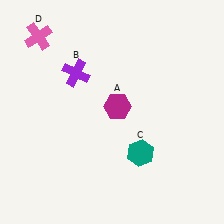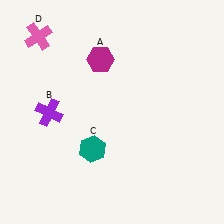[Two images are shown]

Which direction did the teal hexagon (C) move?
The teal hexagon (C) moved left.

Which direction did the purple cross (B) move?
The purple cross (B) moved down.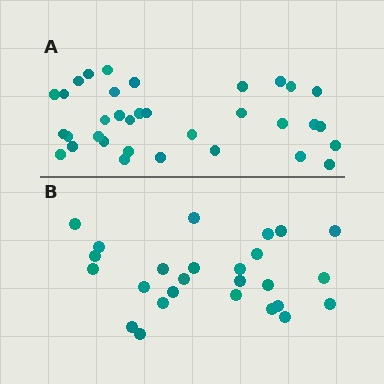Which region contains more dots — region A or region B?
Region A (the top region) has more dots.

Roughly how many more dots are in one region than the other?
Region A has roughly 8 or so more dots than region B.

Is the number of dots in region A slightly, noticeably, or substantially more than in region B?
Region A has noticeably more, but not dramatically so. The ratio is roughly 1.3 to 1.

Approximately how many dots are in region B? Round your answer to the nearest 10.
About 30 dots. (The exact count is 26, which rounds to 30.)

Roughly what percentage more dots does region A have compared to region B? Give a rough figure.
About 30% more.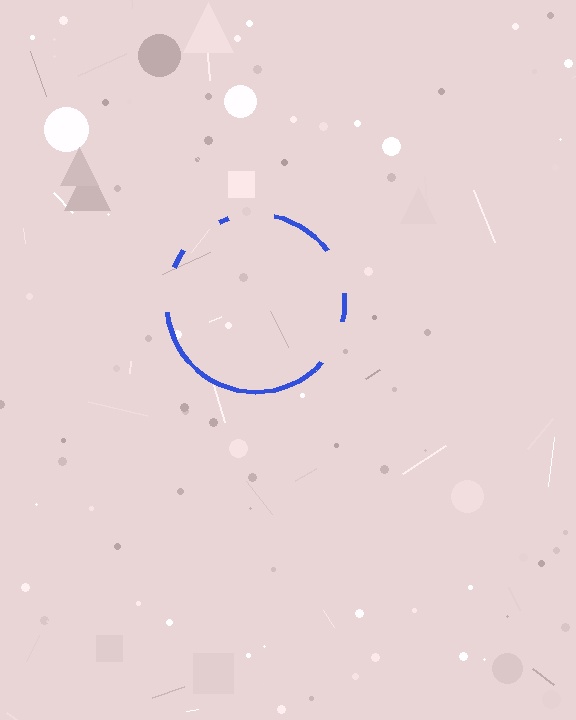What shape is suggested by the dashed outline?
The dashed outline suggests a circle.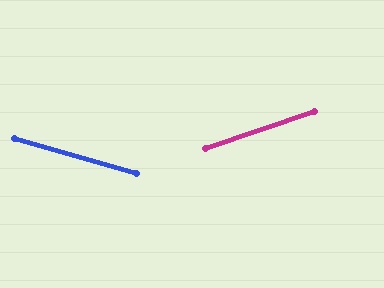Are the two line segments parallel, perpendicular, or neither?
Neither parallel nor perpendicular — they differ by about 34°.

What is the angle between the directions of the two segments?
Approximately 34 degrees.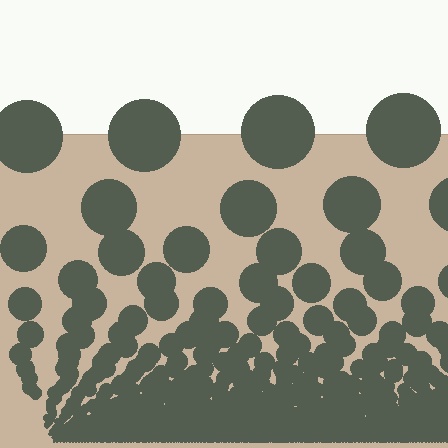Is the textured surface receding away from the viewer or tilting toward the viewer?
The surface appears to tilt toward the viewer. Texture elements get larger and sparser toward the top.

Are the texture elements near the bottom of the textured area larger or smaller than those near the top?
Smaller. The gradient is inverted — elements near the bottom are smaller and denser.